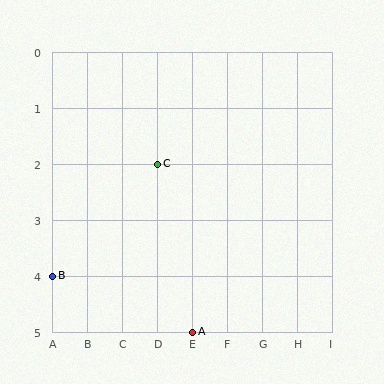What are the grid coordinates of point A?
Point A is at grid coordinates (E, 5).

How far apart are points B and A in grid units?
Points B and A are 4 columns and 1 row apart (about 4.1 grid units diagonally).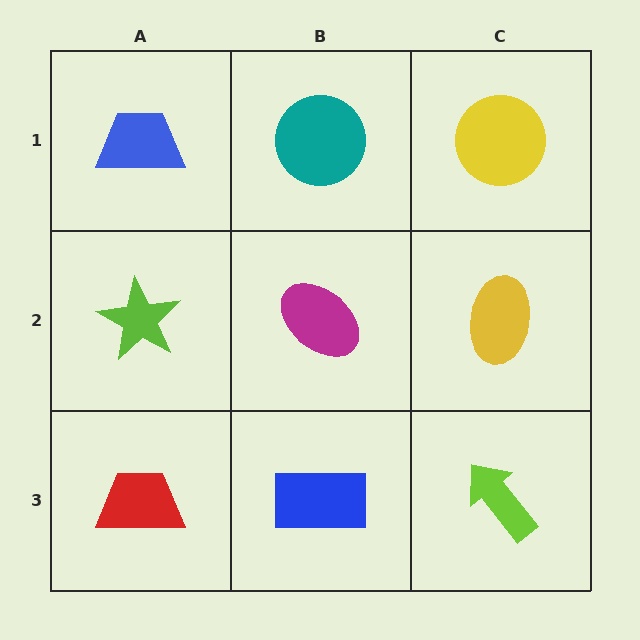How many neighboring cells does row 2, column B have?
4.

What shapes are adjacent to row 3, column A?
A lime star (row 2, column A), a blue rectangle (row 3, column B).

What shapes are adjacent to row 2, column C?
A yellow circle (row 1, column C), a lime arrow (row 3, column C), a magenta ellipse (row 2, column B).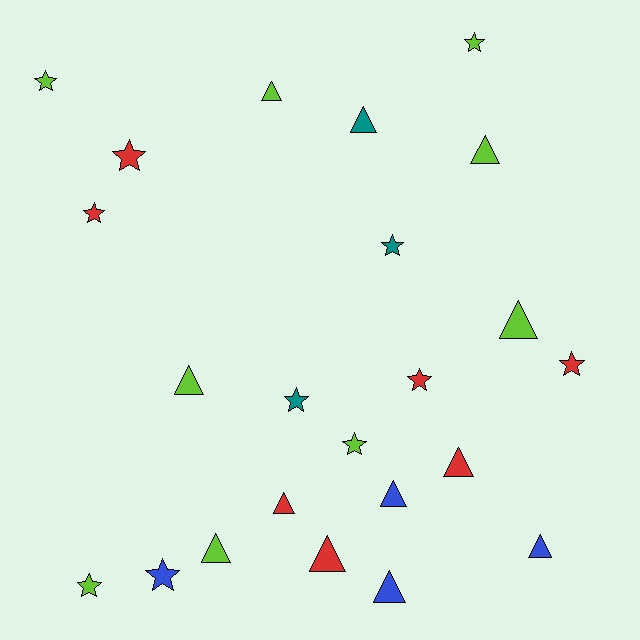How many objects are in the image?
There are 23 objects.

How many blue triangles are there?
There are 3 blue triangles.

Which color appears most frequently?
Lime, with 9 objects.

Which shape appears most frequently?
Triangle, with 12 objects.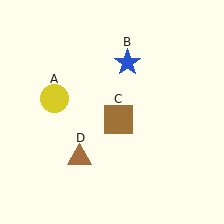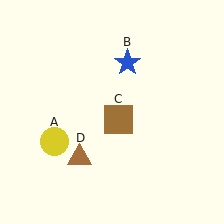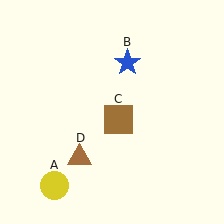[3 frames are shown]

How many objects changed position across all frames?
1 object changed position: yellow circle (object A).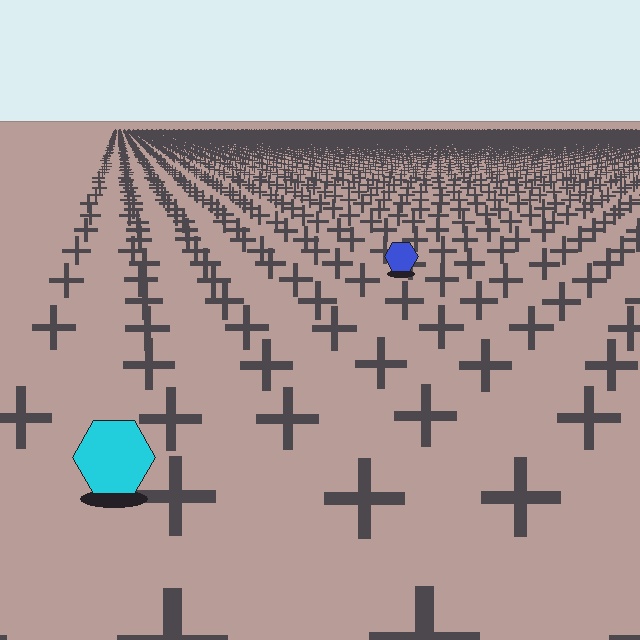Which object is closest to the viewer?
The cyan hexagon is closest. The texture marks near it are larger and more spread out.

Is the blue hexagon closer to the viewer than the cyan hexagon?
No. The cyan hexagon is closer — you can tell from the texture gradient: the ground texture is coarser near it.